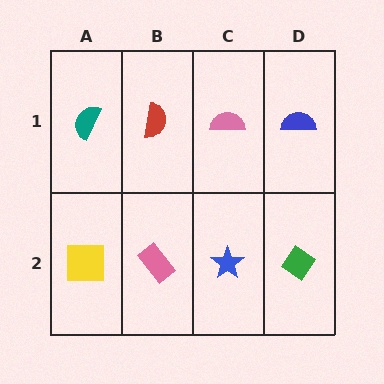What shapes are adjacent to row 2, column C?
A pink semicircle (row 1, column C), a pink rectangle (row 2, column B), a green diamond (row 2, column D).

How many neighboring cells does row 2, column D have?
2.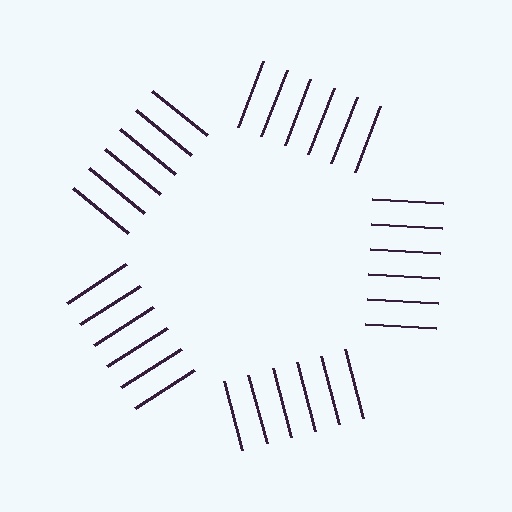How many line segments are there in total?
30 — 6 along each of the 5 edges.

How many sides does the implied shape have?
5 sides — the line-ends trace a pentagon.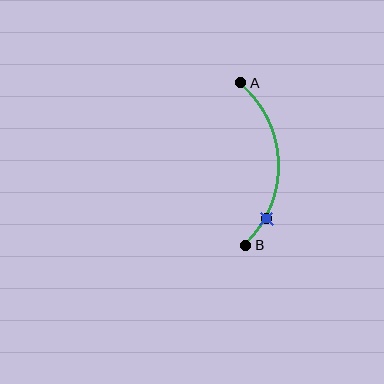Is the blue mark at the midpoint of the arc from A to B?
No. The blue mark lies on the arc but is closer to endpoint B. The arc midpoint would be at the point on the curve equidistant along the arc from both A and B.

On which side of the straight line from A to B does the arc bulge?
The arc bulges to the right of the straight line connecting A and B.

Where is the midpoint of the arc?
The arc midpoint is the point on the curve farthest from the straight line joining A and B. It sits to the right of that line.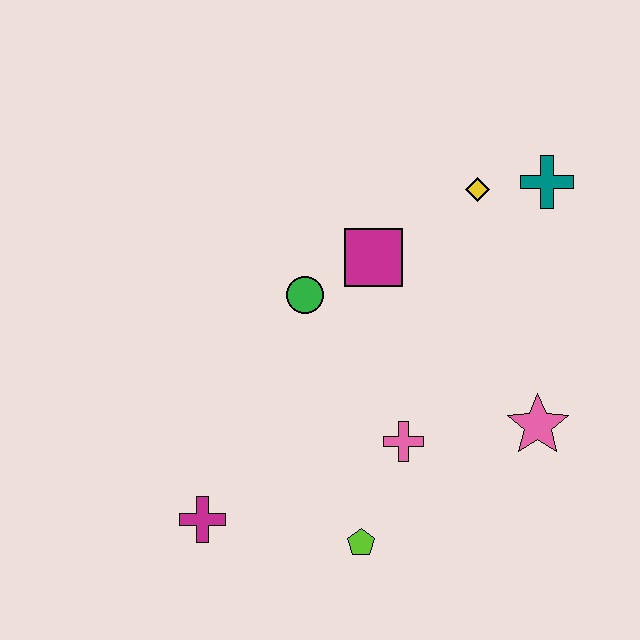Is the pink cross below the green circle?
Yes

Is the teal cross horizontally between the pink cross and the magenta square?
No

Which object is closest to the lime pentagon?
The pink cross is closest to the lime pentagon.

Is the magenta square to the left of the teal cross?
Yes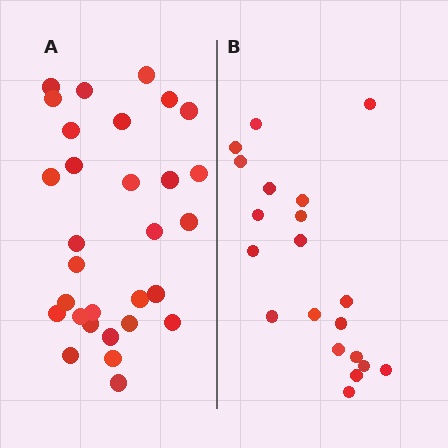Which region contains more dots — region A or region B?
Region A (the left region) has more dots.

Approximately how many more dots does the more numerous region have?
Region A has roughly 10 or so more dots than region B.